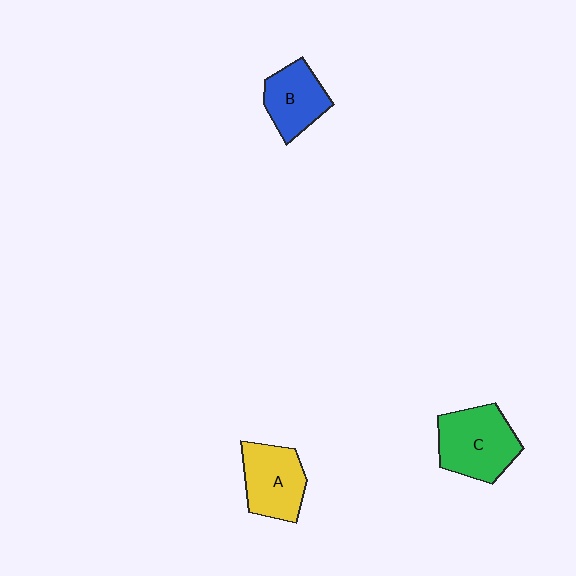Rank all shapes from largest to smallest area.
From largest to smallest: C (green), A (yellow), B (blue).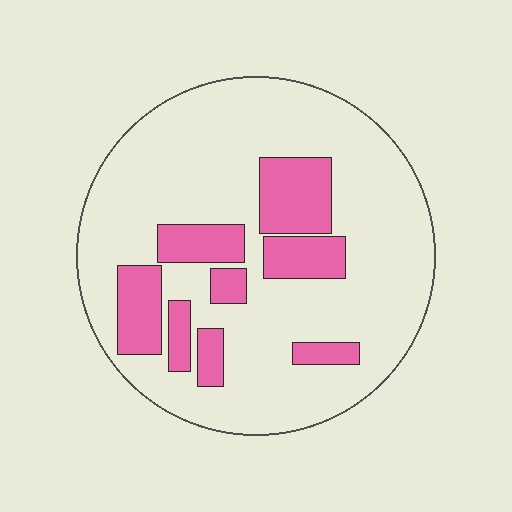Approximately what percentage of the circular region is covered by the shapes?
Approximately 20%.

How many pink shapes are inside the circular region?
8.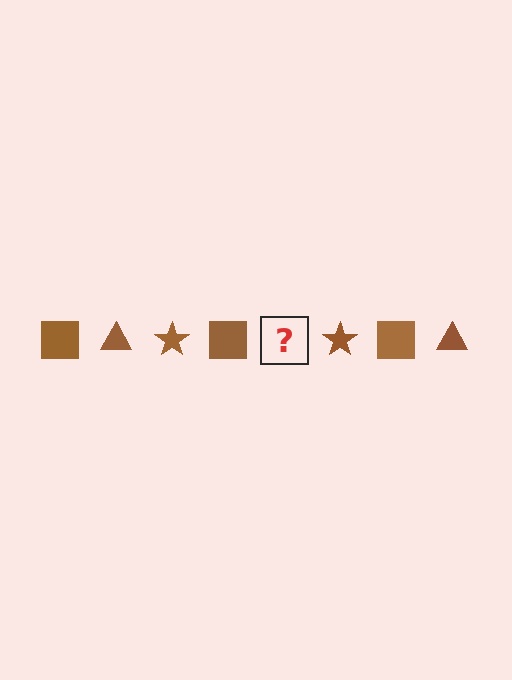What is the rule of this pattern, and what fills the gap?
The rule is that the pattern cycles through square, triangle, star shapes in brown. The gap should be filled with a brown triangle.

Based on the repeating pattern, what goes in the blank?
The blank should be a brown triangle.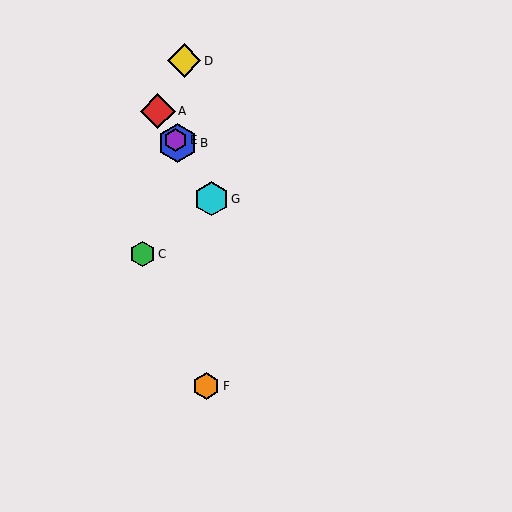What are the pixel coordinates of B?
Object B is at (178, 143).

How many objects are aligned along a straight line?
4 objects (A, B, E, G) are aligned along a straight line.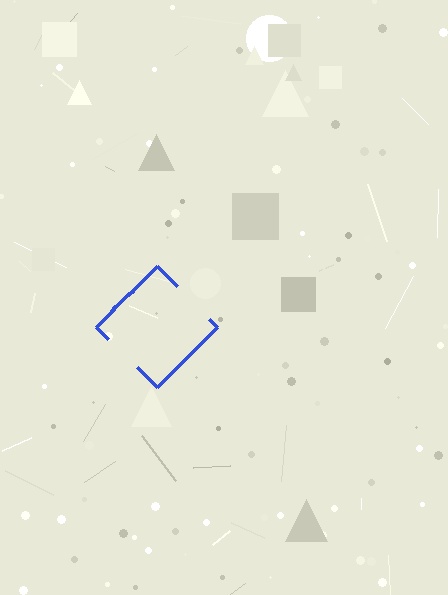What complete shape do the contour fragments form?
The contour fragments form a diamond.